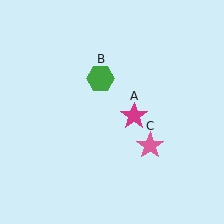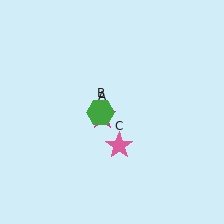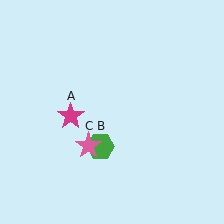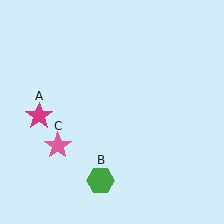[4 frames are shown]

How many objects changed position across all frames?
3 objects changed position: magenta star (object A), green hexagon (object B), pink star (object C).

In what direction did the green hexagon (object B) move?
The green hexagon (object B) moved down.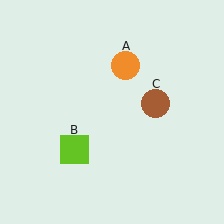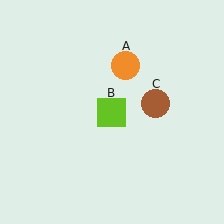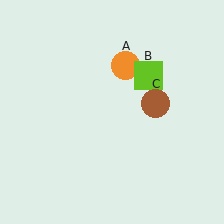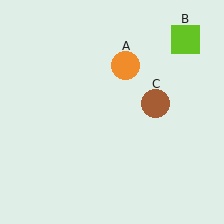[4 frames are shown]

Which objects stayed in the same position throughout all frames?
Orange circle (object A) and brown circle (object C) remained stationary.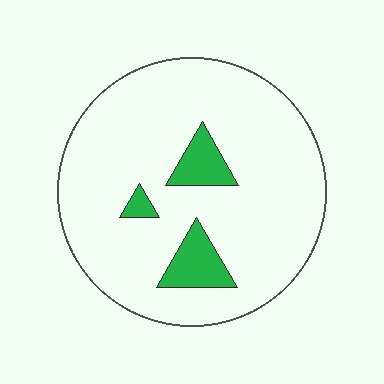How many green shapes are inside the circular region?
3.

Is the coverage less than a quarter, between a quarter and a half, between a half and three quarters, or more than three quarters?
Less than a quarter.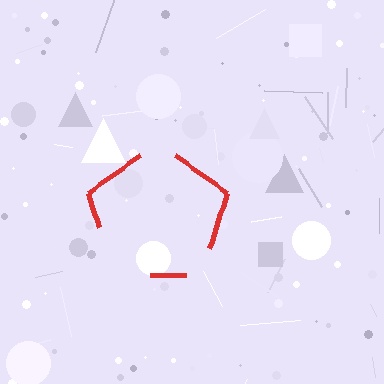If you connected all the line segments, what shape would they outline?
They would outline a pentagon.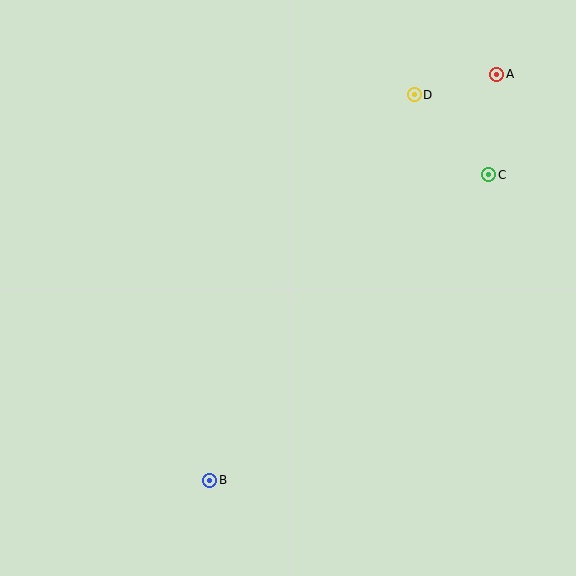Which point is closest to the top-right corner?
Point A is closest to the top-right corner.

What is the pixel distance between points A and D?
The distance between A and D is 85 pixels.